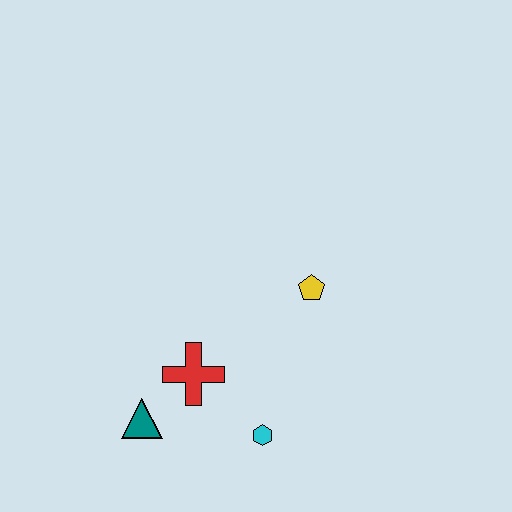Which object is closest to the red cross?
The teal triangle is closest to the red cross.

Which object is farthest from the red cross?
The yellow pentagon is farthest from the red cross.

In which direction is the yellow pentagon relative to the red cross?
The yellow pentagon is to the right of the red cross.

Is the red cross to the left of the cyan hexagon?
Yes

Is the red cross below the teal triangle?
No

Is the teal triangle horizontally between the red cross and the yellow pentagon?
No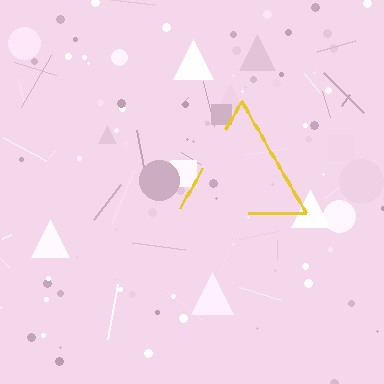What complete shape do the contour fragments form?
The contour fragments form a triangle.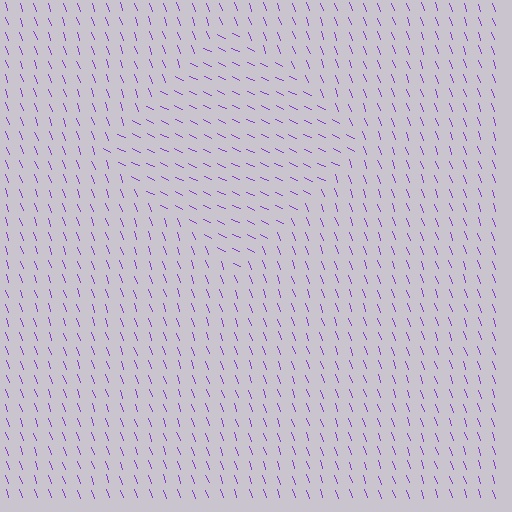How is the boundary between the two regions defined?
The boundary is defined purely by a change in line orientation (approximately 45 degrees difference). All lines are the same color and thickness.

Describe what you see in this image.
The image is filled with small purple line segments. A diamond region in the image has lines oriented differently from the surrounding lines, creating a visible texture boundary.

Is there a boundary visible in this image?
Yes, there is a texture boundary formed by a change in line orientation.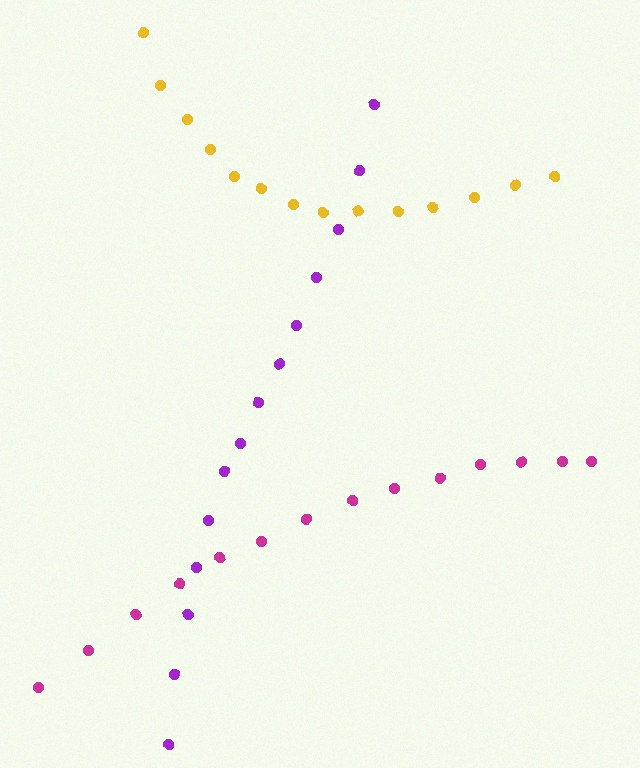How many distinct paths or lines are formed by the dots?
There are 3 distinct paths.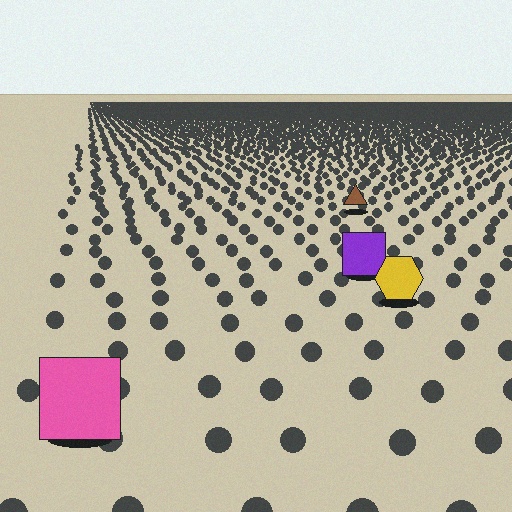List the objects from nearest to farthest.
From nearest to farthest: the pink square, the yellow hexagon, the purple square, the brown triangle.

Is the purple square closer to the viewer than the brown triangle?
Yes. The purple square is closer — you can tell from the texture gradient: the ground texture is coarser near it.